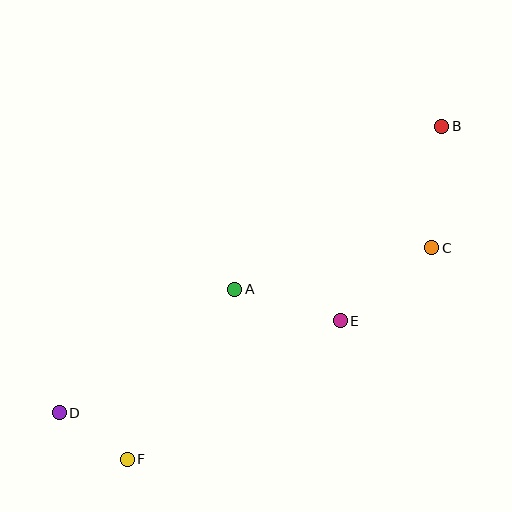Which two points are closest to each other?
Points D and F are closest to each other.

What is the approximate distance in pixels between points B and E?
The distance between B and E is approximately 220 pixels.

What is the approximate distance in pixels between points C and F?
The distance between C and F is approximately 371 pixels.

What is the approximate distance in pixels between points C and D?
The distance between C and D is approximately 407 pixels.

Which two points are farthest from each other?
Points B and D are farthest from each other.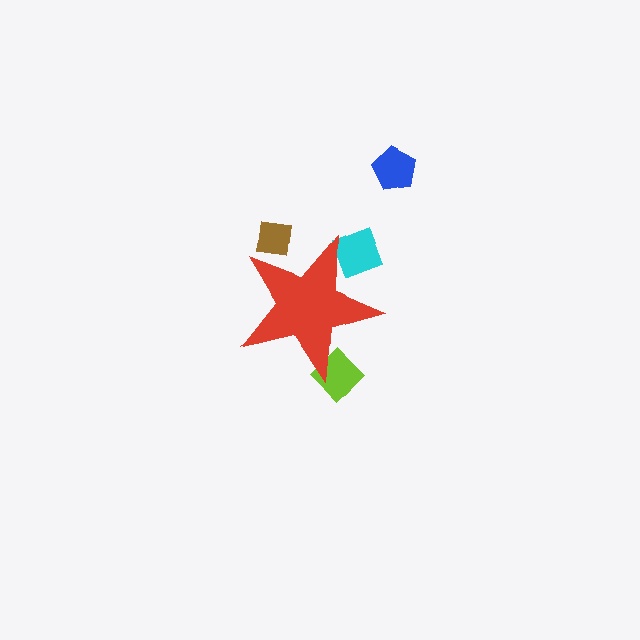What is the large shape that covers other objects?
A red star.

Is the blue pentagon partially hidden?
No, the blue pentagon is fully visible.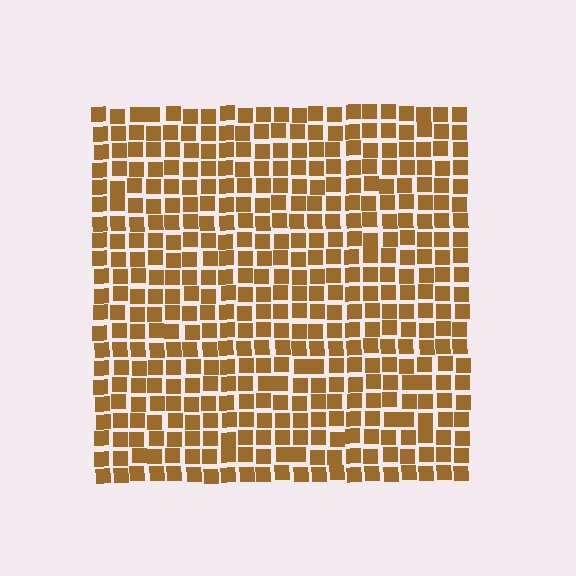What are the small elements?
The small elements are squares.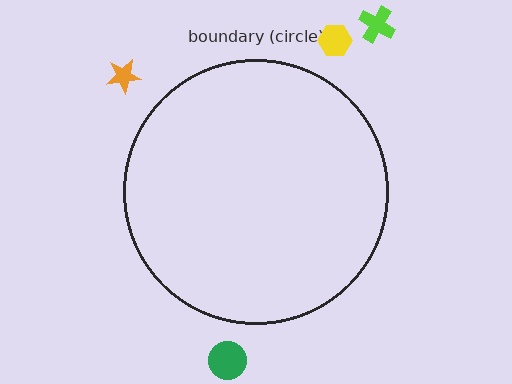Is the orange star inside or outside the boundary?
Outside.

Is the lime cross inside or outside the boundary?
Outside.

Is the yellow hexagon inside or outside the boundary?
Outside.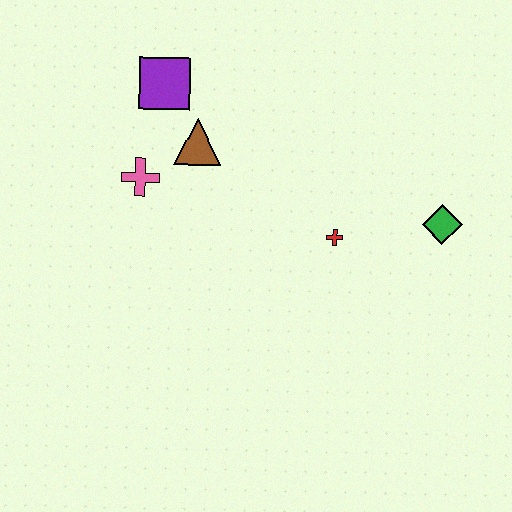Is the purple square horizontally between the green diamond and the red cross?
No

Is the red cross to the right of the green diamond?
No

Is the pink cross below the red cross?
No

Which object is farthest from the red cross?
The purple square is farthest from the red cross.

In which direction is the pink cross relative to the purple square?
The pink cross is below the purple square.